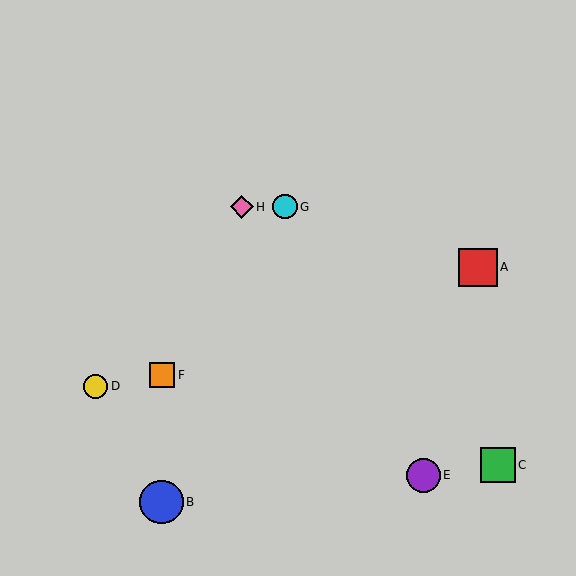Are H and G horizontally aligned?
Yes, both are at y≈207.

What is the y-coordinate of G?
Object G is at y≈207.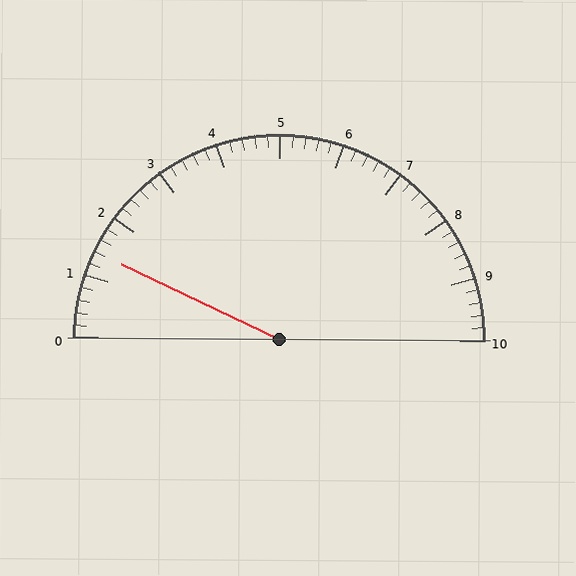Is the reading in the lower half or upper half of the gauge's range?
The reading is in the lower half of the range (0 to 10).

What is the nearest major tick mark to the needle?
The nearest major tick mark is 1.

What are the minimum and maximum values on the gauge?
The gauge ranges from 0 to 10.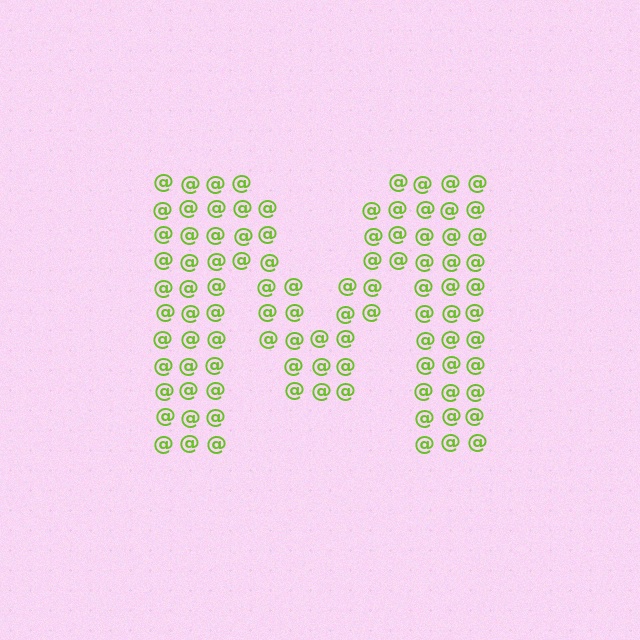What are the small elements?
The small elements are at signs.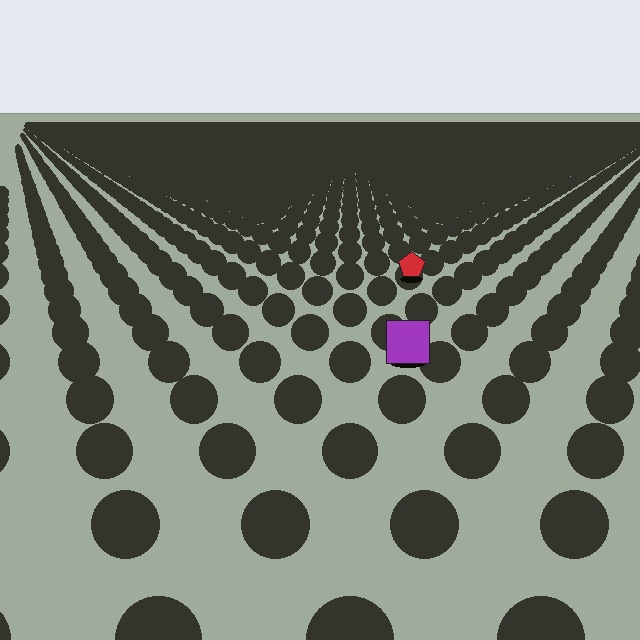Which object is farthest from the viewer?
The red pentagon is farthest from the viewer. It appears smaller and the ground texture around it is denser.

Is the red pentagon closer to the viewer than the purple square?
No. The purple square is closer — you can tell from the texture gradient: the ground texture is coarser near it.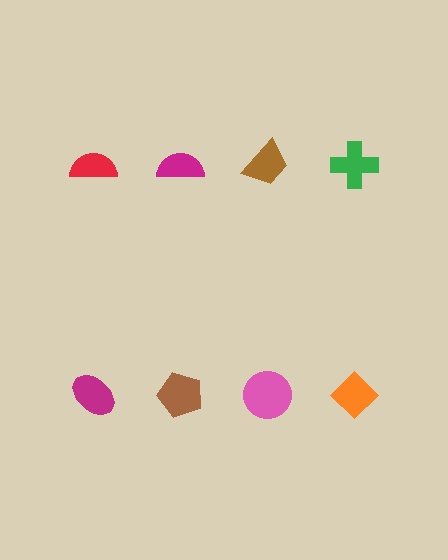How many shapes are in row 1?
4 shapes.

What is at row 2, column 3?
A pink circle.